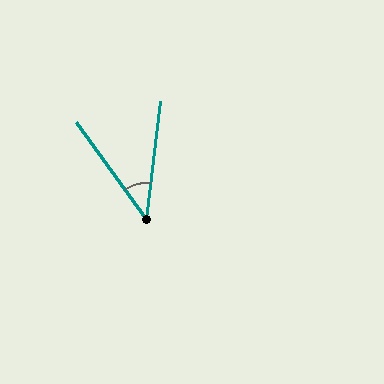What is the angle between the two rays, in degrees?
Approximately 43 degrees.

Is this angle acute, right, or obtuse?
It is acute.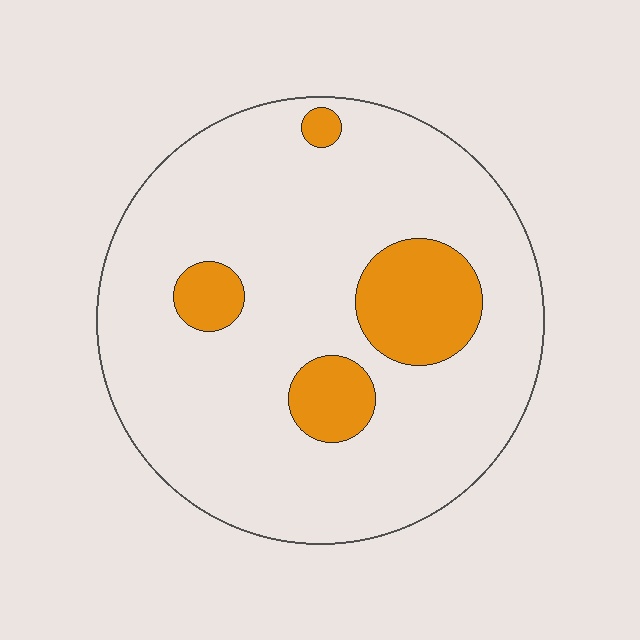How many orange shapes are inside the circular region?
4.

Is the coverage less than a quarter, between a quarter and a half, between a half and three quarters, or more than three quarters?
Less than a quarter.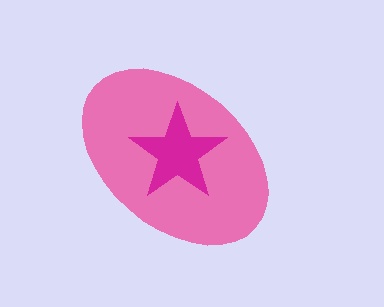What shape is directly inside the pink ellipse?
The magenta star.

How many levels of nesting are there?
2.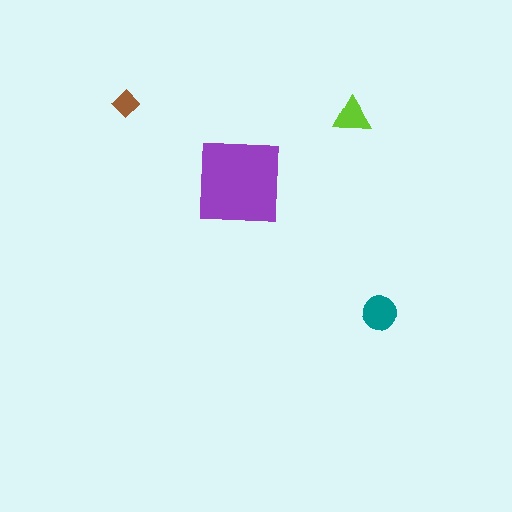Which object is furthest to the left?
The brown diamond is leftmost.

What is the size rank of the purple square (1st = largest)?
1st.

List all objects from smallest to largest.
The brown diamond, the lime triangle, the teal circle, the purple square.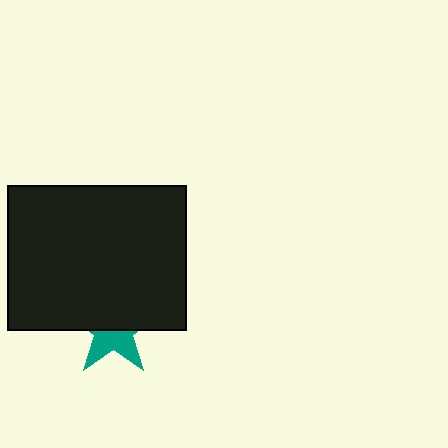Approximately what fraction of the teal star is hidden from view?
Roughly 57% of the teal star is hidden behind the black rectangle.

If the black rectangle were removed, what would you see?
You would see the complete teal star.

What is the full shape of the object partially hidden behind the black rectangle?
The partially hidden object is a teal star.